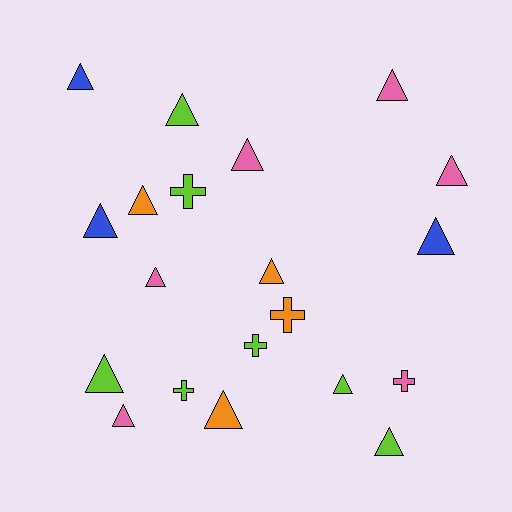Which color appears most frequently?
Lime, with 7 objects.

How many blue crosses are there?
There are no blue crosses.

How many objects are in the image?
There are 20 objects.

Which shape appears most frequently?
Triangle, with 15 objects.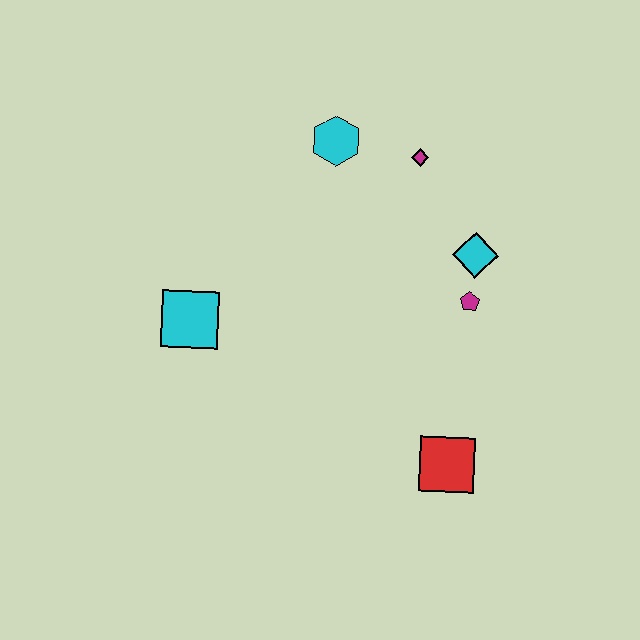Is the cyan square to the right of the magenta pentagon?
No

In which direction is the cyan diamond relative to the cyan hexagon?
The cyan diamond is to the right of the cyan hexagon.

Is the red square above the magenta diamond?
No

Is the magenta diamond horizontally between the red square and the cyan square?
Yes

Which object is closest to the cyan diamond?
The magenta pentagon is closest to the cyan diamond.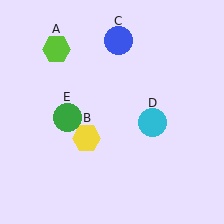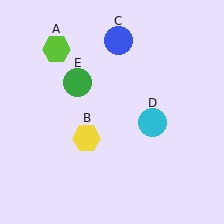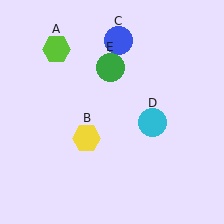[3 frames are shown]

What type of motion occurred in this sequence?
The green circle (object E) rotated clockwise around the center of the scene.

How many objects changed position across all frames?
1 object changed position: green circle (object E).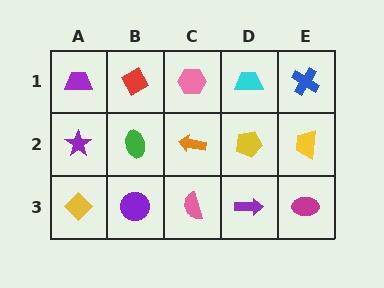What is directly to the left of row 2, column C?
A green ellipse.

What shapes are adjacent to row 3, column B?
A green ellipse (row 2, column B), a yellow diamond (row 3, column A), a pink semicircle (row 3, column C).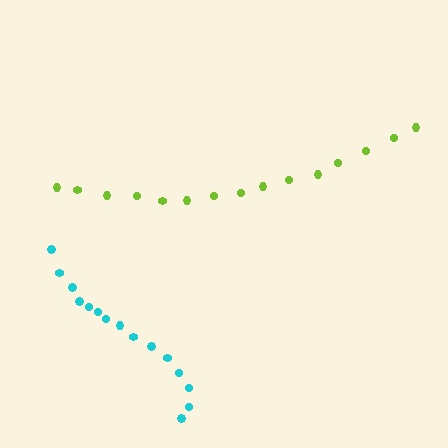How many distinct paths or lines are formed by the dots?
There are 2 distinct paths.